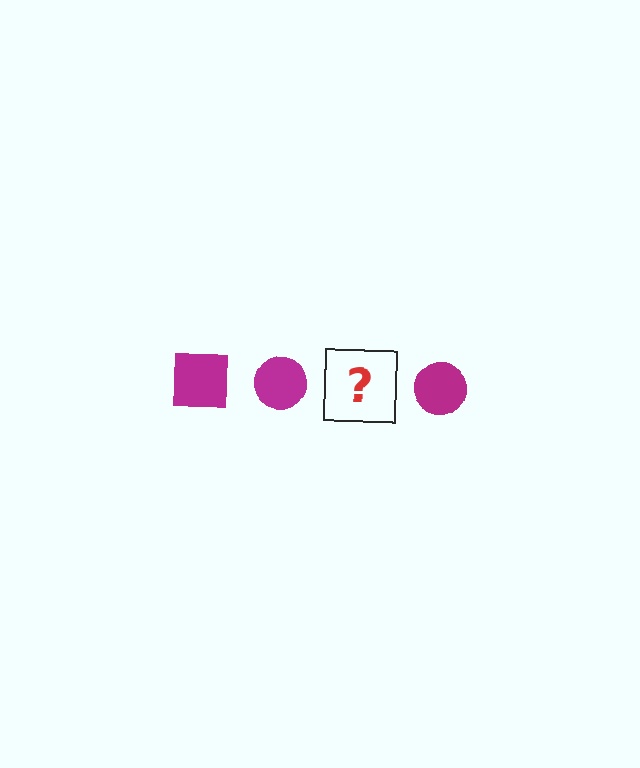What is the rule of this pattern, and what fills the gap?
The rule is that the pattern cycles through square, circle shapes in magenta. The gap should be filled with a magenta square.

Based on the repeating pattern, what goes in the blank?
The blank should be a magenta square.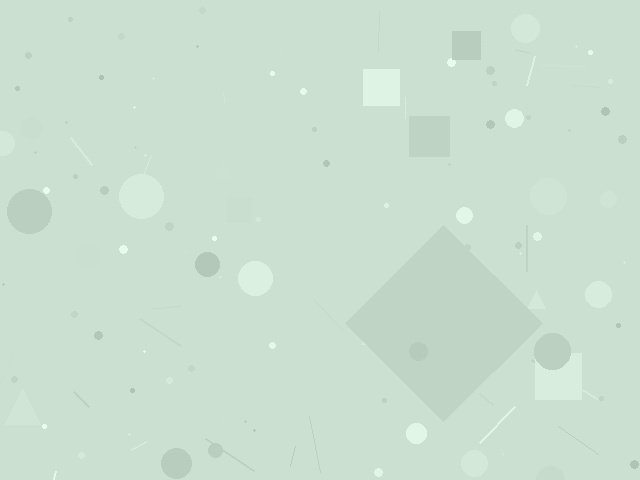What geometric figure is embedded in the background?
A diamond is embedded in the background.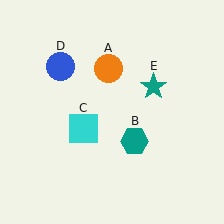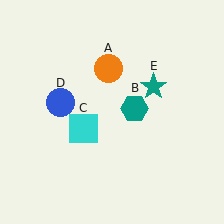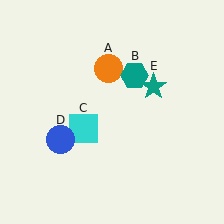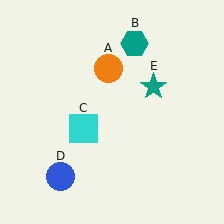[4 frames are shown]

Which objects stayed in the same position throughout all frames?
Orange circle (object A) and cyan square (object C) and teal star (object E) remained stationary.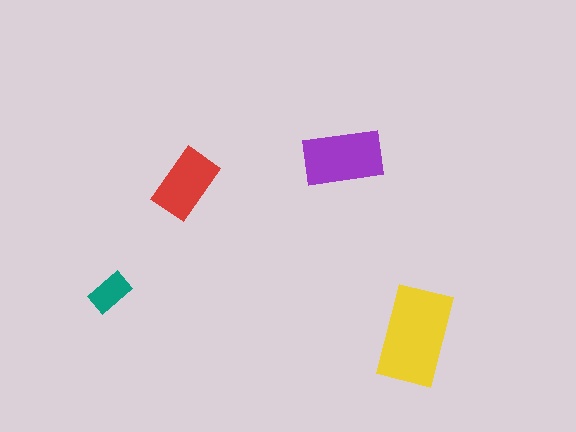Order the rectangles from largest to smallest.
the yellow one, the purple one, the red one, the teal one.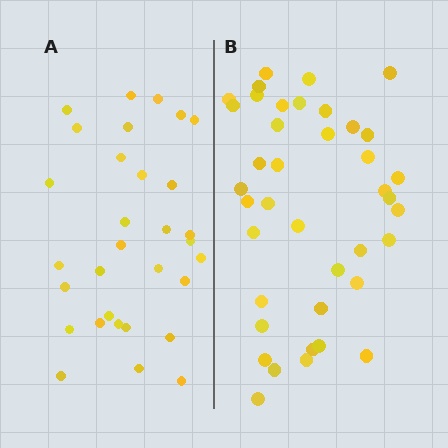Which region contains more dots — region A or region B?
Region B (the right region) has more dots.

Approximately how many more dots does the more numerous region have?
Region B has roughly 8 or so more dots than region A.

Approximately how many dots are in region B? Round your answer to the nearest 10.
About 40 dots.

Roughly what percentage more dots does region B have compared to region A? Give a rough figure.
About 30% more.